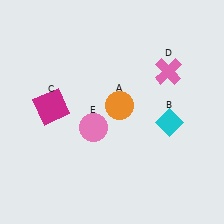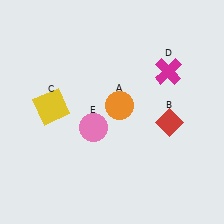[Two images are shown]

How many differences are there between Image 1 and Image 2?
There are 3 differences between the two images.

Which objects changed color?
B changed from cyan to red. C changed from magenta to yellow. D changed from pink to magenta.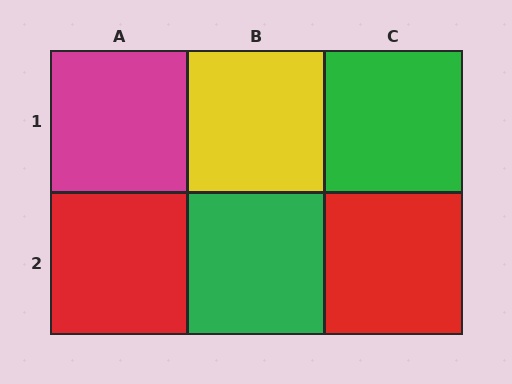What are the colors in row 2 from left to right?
Red, green, red.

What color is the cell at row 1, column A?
Magenta.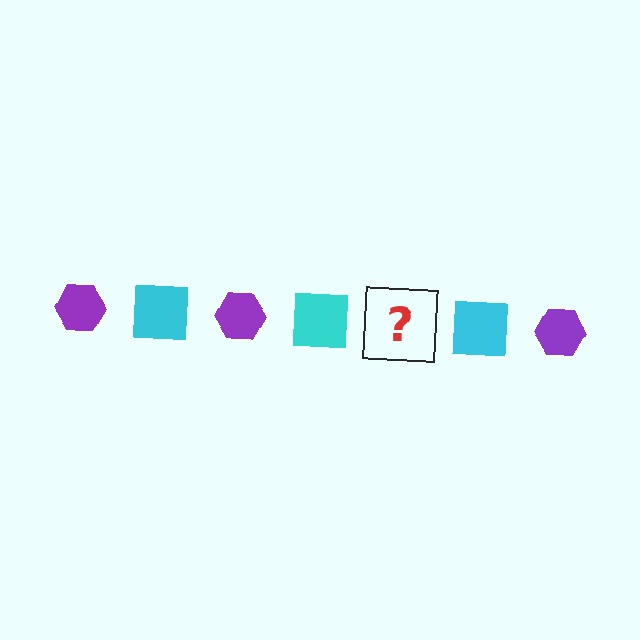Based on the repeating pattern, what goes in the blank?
The blank should be a purple hexagon.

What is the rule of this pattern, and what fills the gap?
The rule is that the pattern alternates between purple hexagon and cyan square. The gap should be filled with a purple hexagon.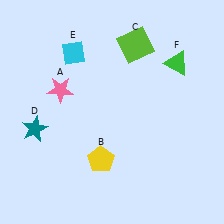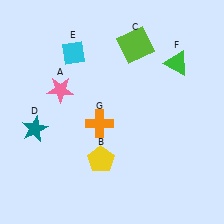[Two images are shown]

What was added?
An orange cross (G) was added in Image 2.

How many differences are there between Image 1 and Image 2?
There is 1 difference between the two images.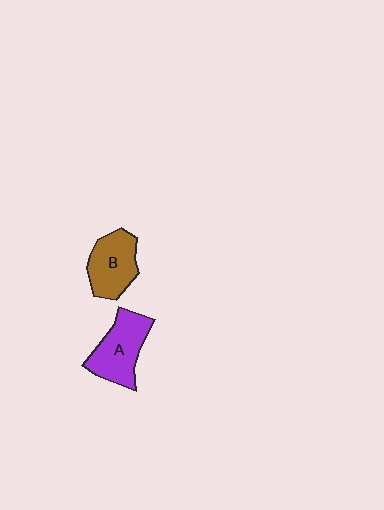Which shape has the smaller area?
Shape B (brown).